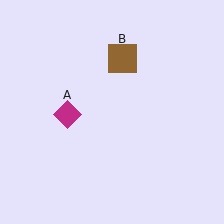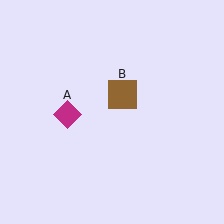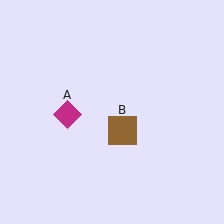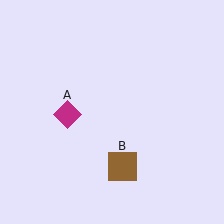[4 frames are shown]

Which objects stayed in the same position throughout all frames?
Magenta diamond (object A) remained stationary.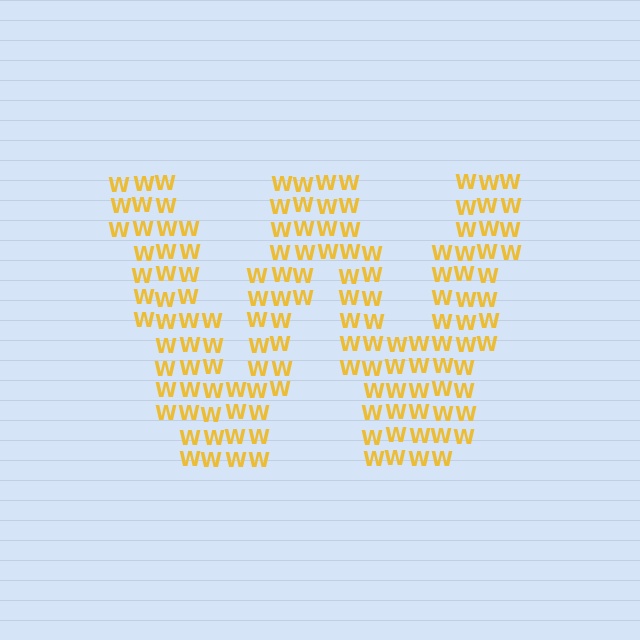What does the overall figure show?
The overall figure shows the letter W.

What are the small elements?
The small elements are letter W's.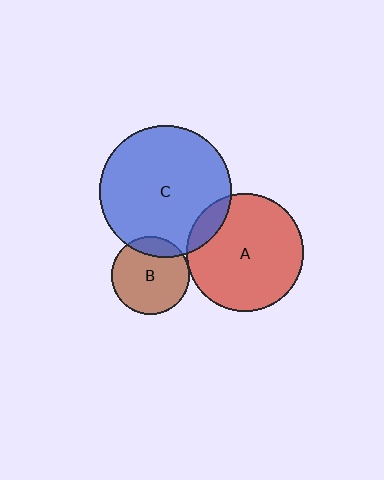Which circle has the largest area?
Circle C (blue).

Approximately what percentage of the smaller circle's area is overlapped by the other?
Approximately 10%.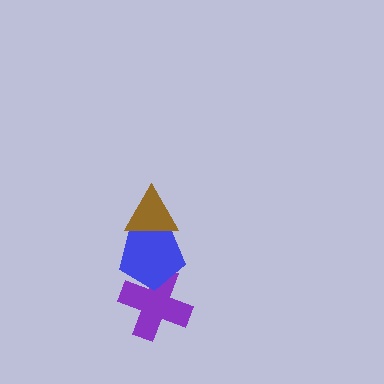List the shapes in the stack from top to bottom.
From top to bottom: the brown triangle, the blue pentagon, the purple cross.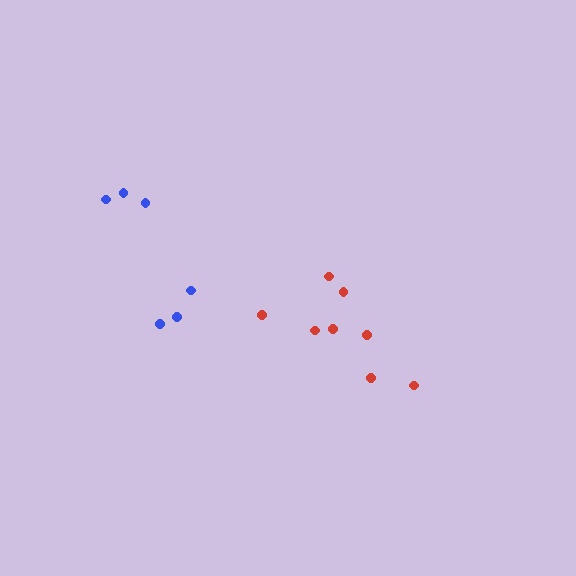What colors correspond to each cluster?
The clusters are colored: blue, red.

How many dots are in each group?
Group 1: 6 dots, Group 2: 8 dots (14 total).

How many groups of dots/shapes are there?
There are 2 groups.